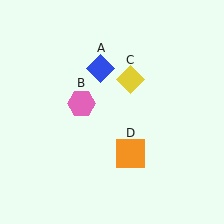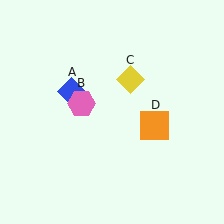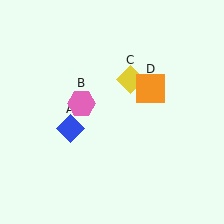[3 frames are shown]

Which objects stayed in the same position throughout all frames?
Pink hexagon (object B) and yellow diamond (object C) remained stationary.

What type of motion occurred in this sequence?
The blue diamond (object A), orange square (object D) rotated counterclockwise around the center of the scene.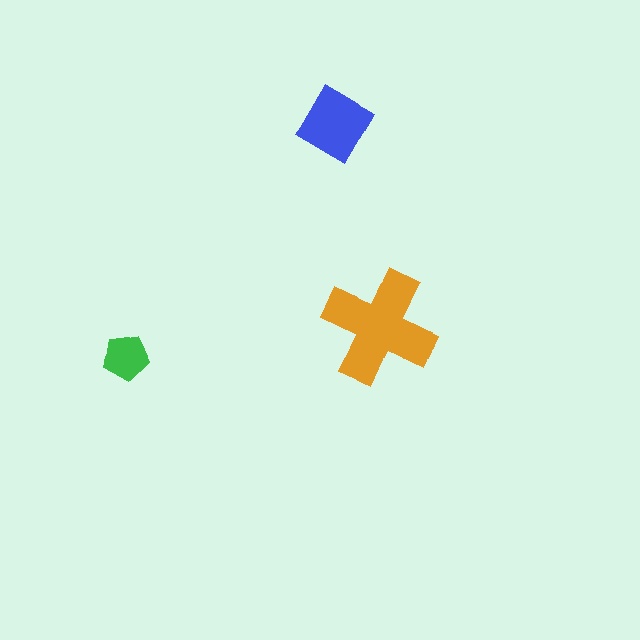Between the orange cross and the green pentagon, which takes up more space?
The orange cross.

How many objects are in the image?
There are 3 objects in the image.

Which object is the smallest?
The green pentagon.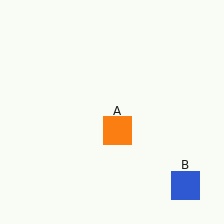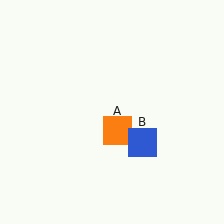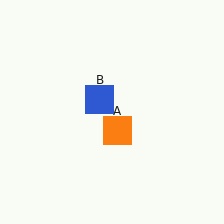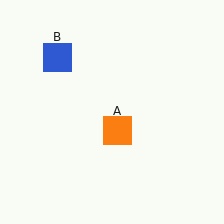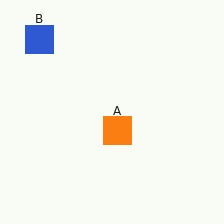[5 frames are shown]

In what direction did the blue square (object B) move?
The blue square (object B) moved up and to the left.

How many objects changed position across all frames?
1 object changed position: blue square (object B).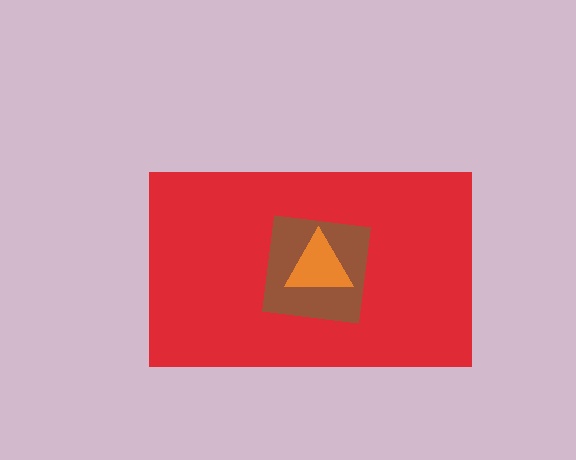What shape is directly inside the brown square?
The orange triangle.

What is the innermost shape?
The orange triangle.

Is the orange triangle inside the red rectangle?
Yes.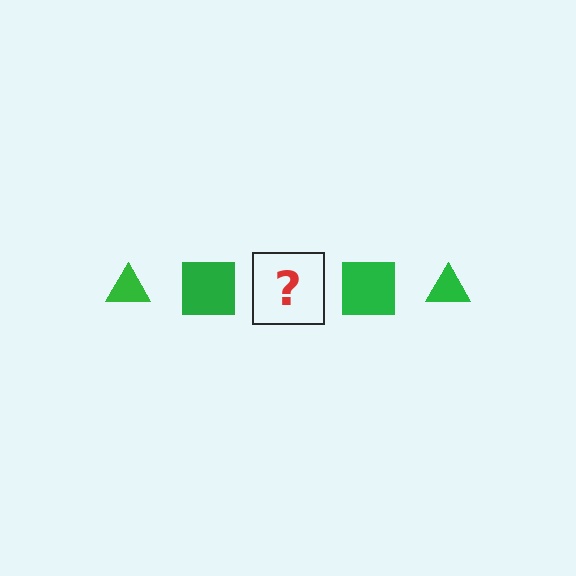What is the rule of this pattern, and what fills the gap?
The rule is that the pattern cycles through triangle, square shapes in green. The gap should be filled with a green triangle.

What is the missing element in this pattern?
The missing element is a green triangle.